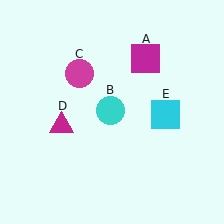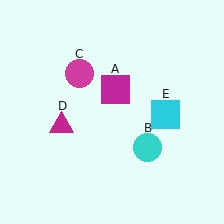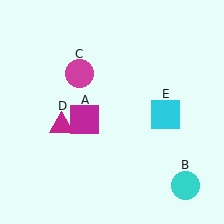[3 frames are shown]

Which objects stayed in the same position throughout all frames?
Magenta circle (object C) and magenta triangle (object D) and cyan square (object E) remained stationary.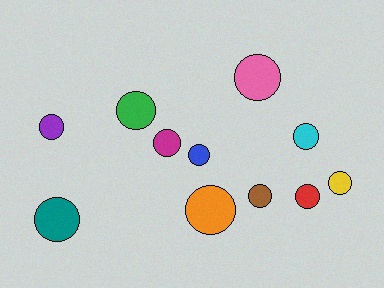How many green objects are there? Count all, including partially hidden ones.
There is 1 green object.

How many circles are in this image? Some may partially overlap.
There are 11 circles.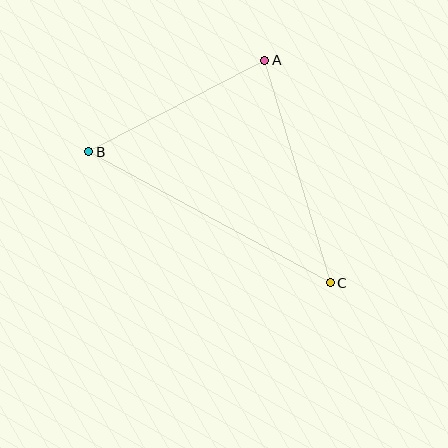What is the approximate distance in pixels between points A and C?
The distance between A and C is approximately 232 pixels.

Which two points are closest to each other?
Points A and B are closest to each other.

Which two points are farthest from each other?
Points B and C are farthest from each other.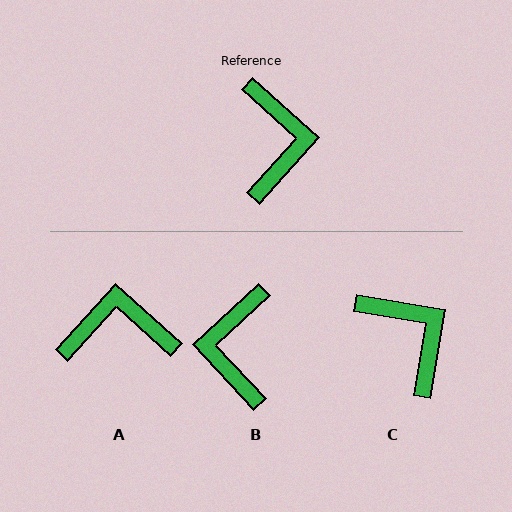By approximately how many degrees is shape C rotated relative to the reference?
Approximately 32 degrees counter-clockwise.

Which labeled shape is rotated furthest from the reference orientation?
B, about 175 degrees away.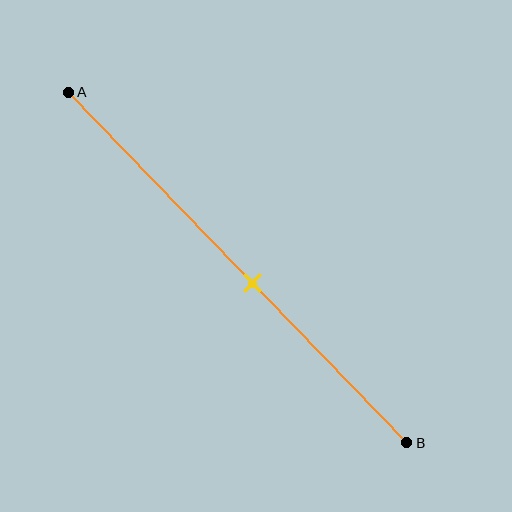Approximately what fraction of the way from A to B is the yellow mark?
The yellow mark is approximately 55% of the way from A to B.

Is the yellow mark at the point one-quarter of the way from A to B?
No, the mark is at about 55% from A, not at the 25% one-quarter point.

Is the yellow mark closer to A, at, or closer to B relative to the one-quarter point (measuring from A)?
The yellow mark is closer to point B than the one-quarter point of segment AB.